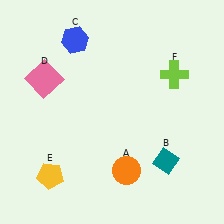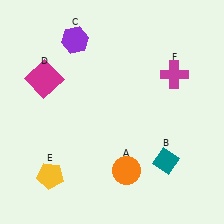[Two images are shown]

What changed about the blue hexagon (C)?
In Image 1, C is blue. In Image 2, it changed to purple.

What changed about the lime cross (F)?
In Image 1, F is lime. In Image 2, it changed to magenta.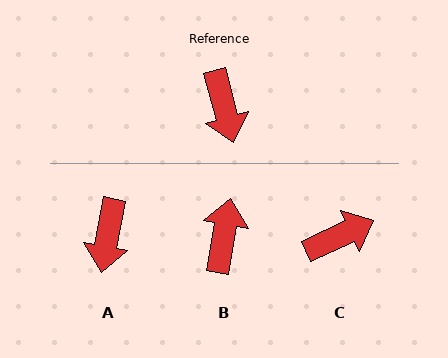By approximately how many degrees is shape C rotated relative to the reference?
Approximately 100 degrees counter-clockwise.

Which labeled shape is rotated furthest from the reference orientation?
B, about 155 degrees away.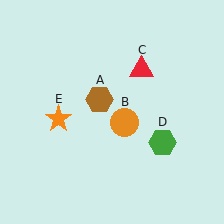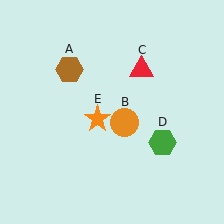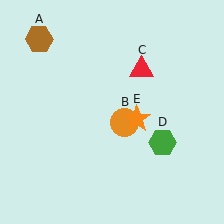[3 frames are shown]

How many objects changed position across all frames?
2 objects changed position: brown hexagon (object A), orange star (object E).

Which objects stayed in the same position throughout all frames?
Orange circle (object B) and red triangle (object C) and green hexagon (object D) remained stationary.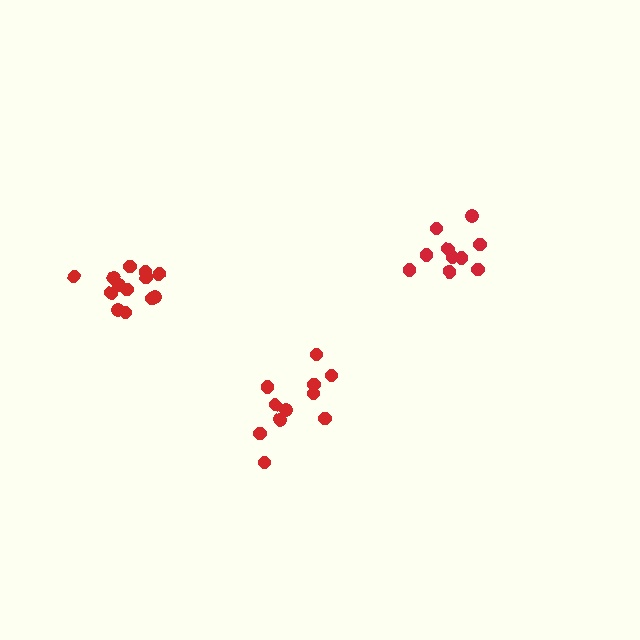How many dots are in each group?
Group 1: 11 dots, Group 2: 13 dots, Group 3: 10 dots (34 total).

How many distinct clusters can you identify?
There are 3 distinct clusters.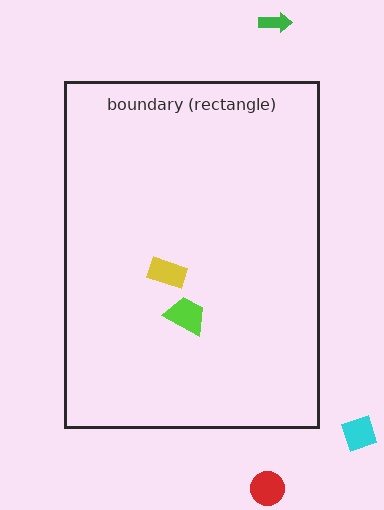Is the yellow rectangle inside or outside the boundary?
Inside.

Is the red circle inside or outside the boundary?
Outside.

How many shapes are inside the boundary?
2 inside, 3 outside.